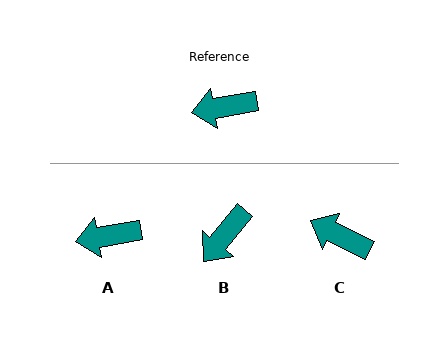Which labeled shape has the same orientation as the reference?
A.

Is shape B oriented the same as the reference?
No, it is off by about 41 degrees.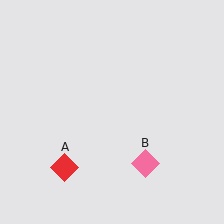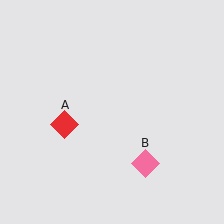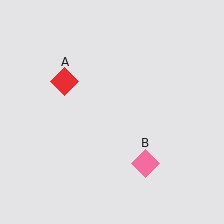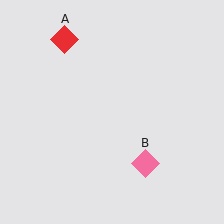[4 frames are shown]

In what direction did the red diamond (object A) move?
The red diamond (object A) moved up.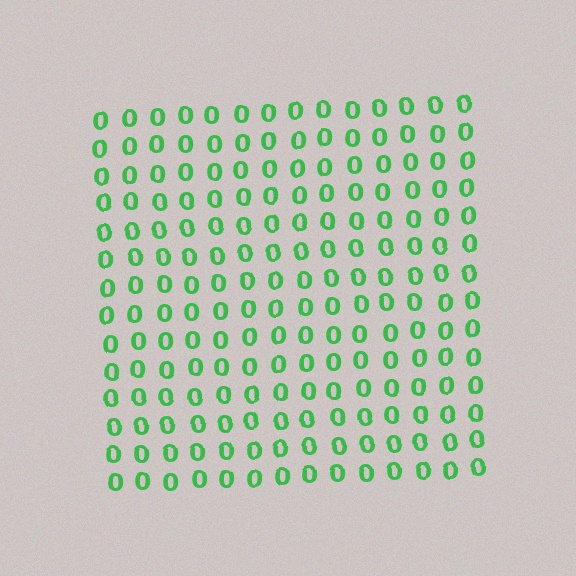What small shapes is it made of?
It is made of small digit 0's.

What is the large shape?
The large shape is a square.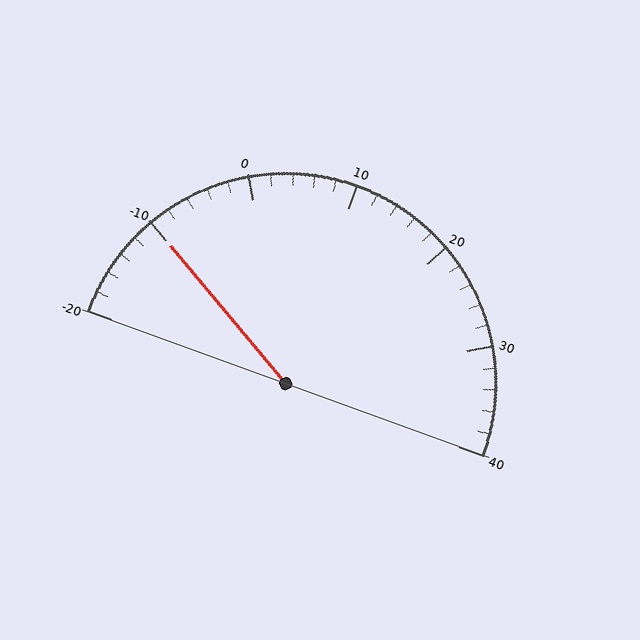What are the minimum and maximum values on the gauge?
The gauge ranges from -20 to 40.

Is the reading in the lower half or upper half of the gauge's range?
The reading is in the lower half of the range (-20 to 40).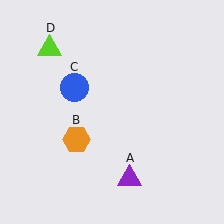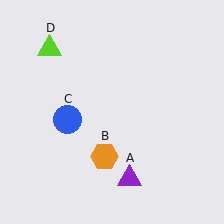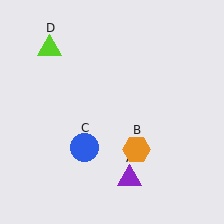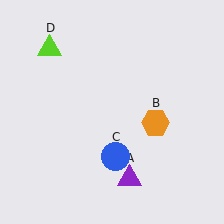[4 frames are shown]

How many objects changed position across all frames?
2 objects changed position: orange hexagon (object B), blue circle (object C).